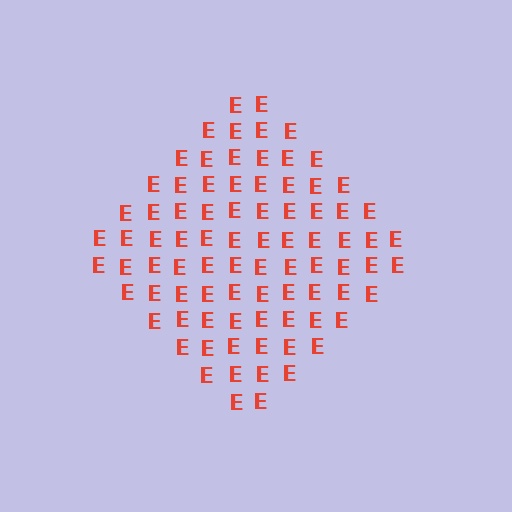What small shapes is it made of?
It is made of small letter E's.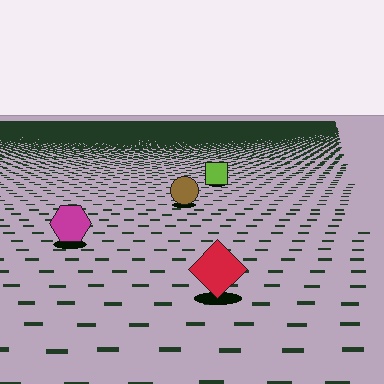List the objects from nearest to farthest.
From nearest to farthest: the red diamond, the magenta hexagon, the brown circle, the lime square.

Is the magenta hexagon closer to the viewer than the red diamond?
No. The red diamond is closer — you can tell from the texture gradient: the ground texture is coarser near it.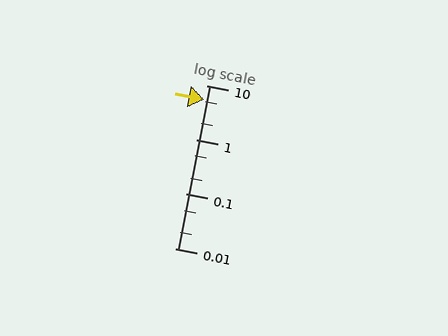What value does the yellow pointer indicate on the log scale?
The pointer indicates approximately 5.4.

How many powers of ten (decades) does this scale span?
The scale spans 3 decades, from 0.01 to 10.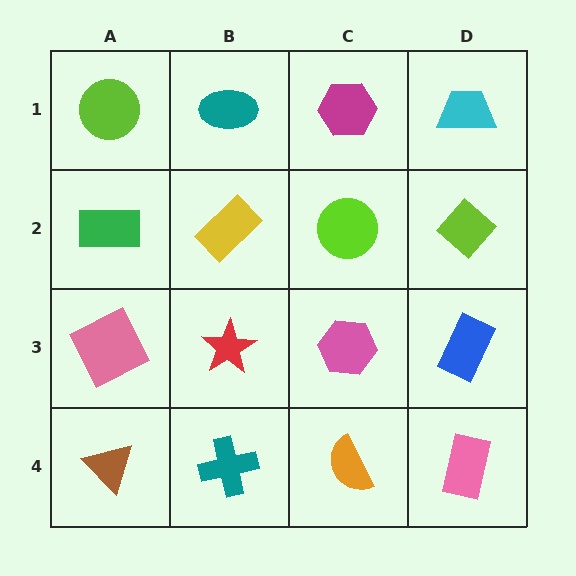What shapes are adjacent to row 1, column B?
A yellow rectangle (row 2, column B), a lime circle (row 1, column A), a magenta hexagon (row 1, column C).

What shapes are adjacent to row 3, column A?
A green rectangle (row 2, column A), a brown triangle (row 4, column A), a red star (row 3, column B).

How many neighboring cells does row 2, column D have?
3.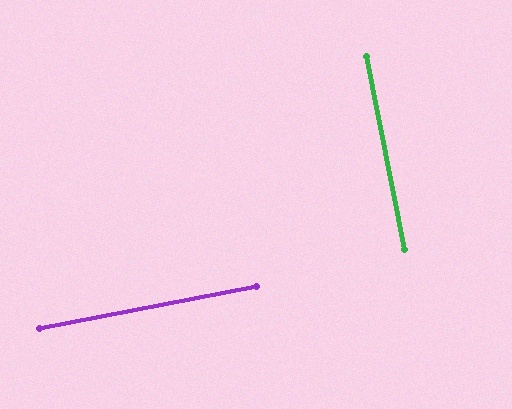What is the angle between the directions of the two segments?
Approximately 90 degrees.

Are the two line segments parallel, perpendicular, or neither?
Perpendicular — they meet at approximately 90°.